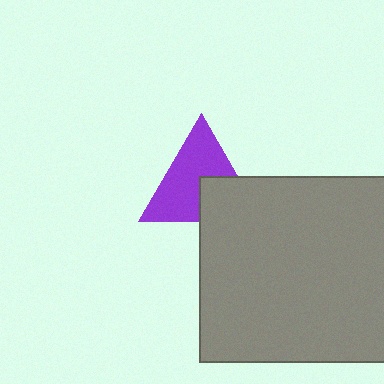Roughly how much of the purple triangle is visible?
Most of it is visible (roughly 66%).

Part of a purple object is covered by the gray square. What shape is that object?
It is a triangle.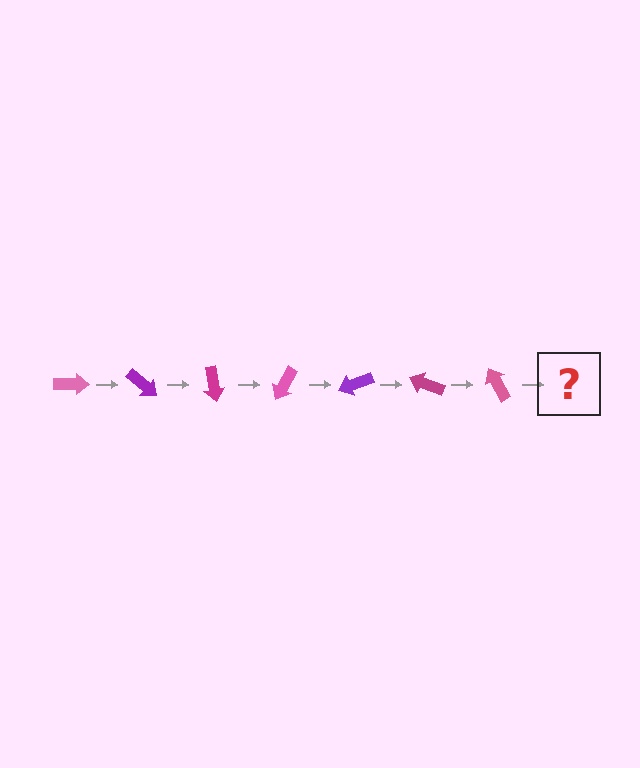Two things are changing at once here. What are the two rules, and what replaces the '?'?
The two rules are that it rotates 40 degrees each step and the color cycles through pink, purple, and magenta. The '?' should be a purple arrow, rotated 280 degrees from the start.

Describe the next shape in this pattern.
It should be a purple arrow, rotated 280 degrees from the start.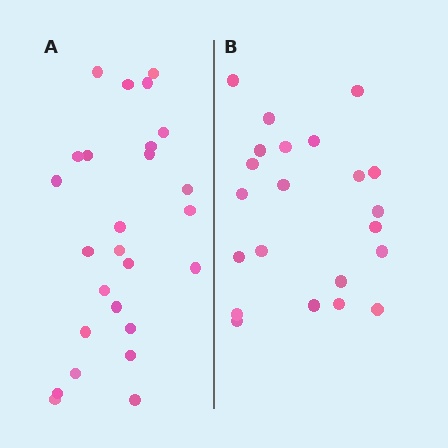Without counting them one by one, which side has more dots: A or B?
Region A (the left region) has more dots.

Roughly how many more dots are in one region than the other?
Region A has about 4 more dots than region B.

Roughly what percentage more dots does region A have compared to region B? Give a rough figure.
About 20% more.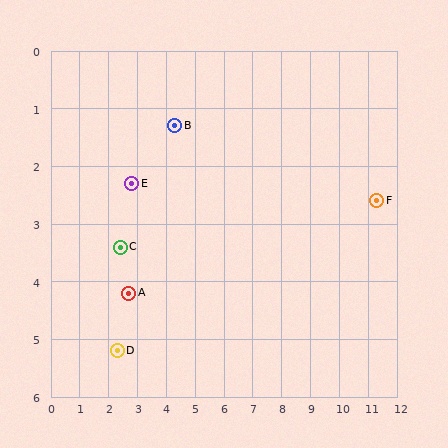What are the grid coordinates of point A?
Point A is at approximately (2.7, 4.2).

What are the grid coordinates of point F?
Point F is at approximately (11.3, 2.6).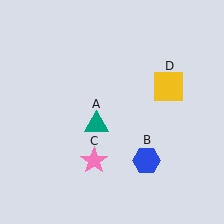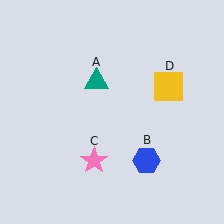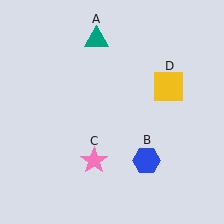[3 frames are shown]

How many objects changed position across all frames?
1 object changed position: teal triangle (object A).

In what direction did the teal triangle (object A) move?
The teal triangle (object A) moved up.